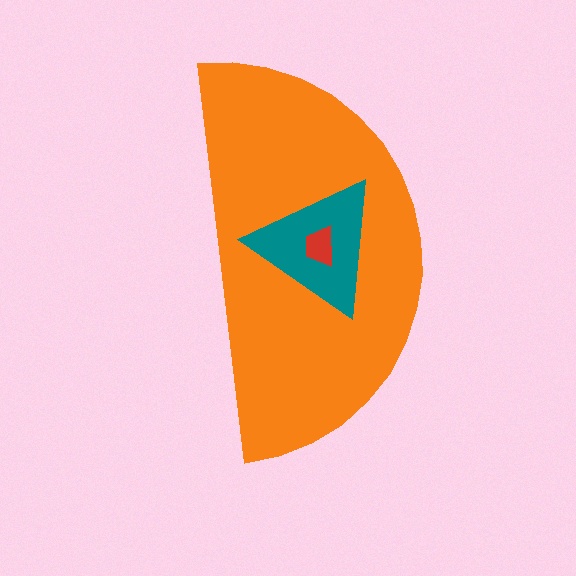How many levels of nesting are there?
3.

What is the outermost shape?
The orange semicircle.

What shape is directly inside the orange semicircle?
The teal triangle.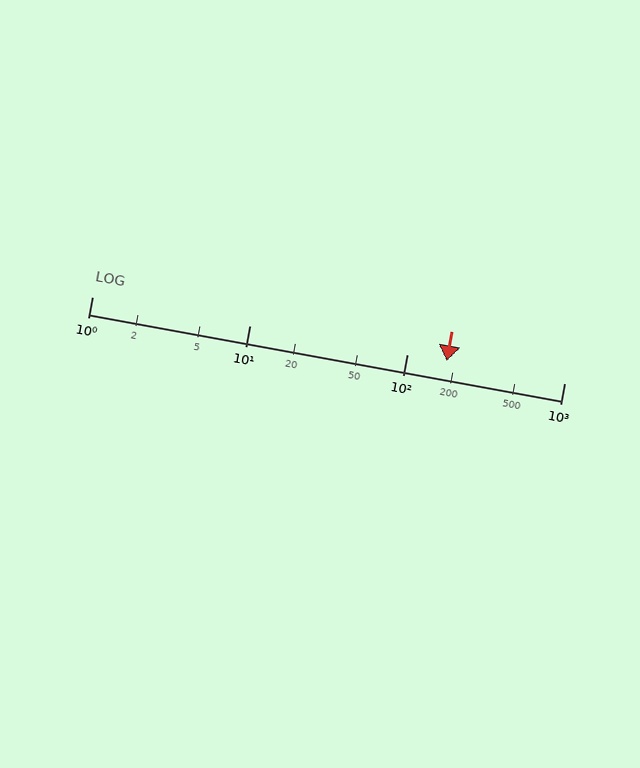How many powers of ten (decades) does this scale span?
The scale spans 3 decades, from 1 to 1000.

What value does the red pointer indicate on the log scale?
The pointer indicates approximately 180.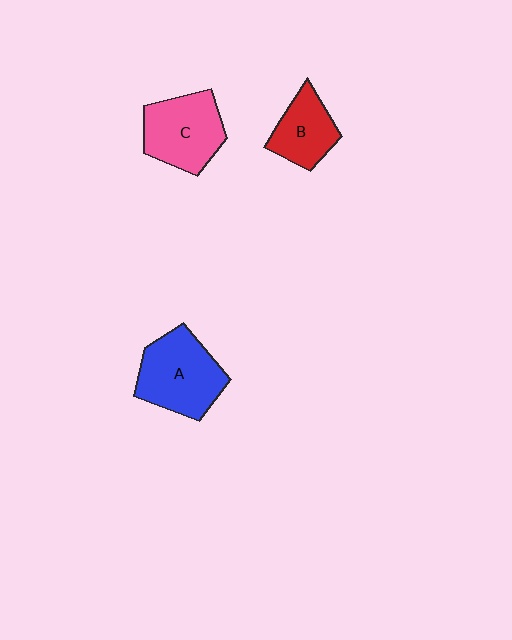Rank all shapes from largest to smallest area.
From largest to smallest: A (blue), C (pink), B (red).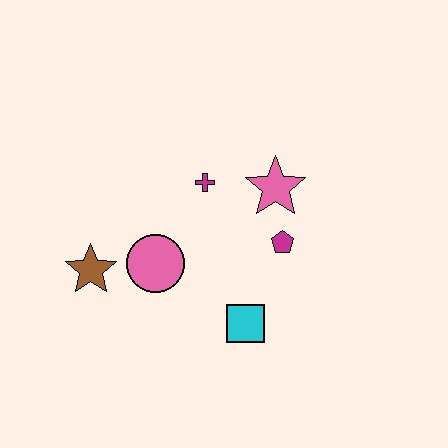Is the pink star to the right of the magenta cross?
Yes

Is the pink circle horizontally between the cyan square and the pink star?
No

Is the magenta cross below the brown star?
No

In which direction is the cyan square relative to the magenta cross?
The cyan square is below the magenta cross.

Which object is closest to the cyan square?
The magenta pentagon is closest to the cyan square.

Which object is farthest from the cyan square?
The brown star is farthest from the cyan square.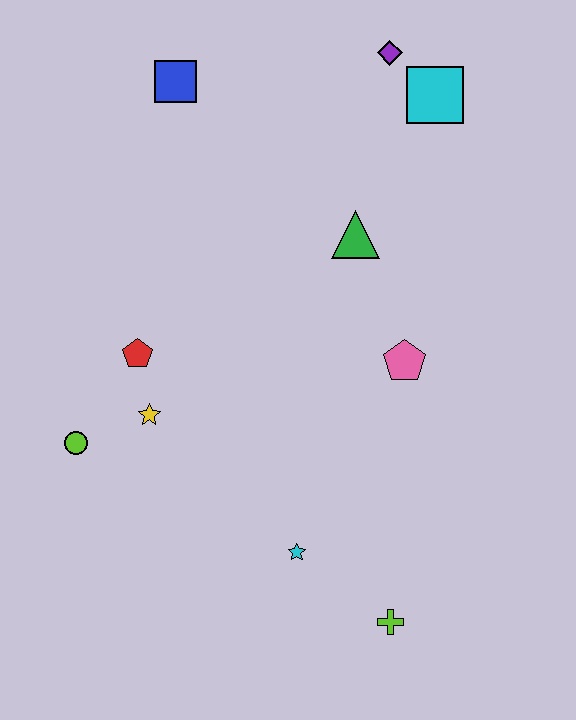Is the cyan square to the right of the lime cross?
Yes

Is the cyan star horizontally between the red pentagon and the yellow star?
No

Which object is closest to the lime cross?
The cyan star is closest to the lime cross.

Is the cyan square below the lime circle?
No